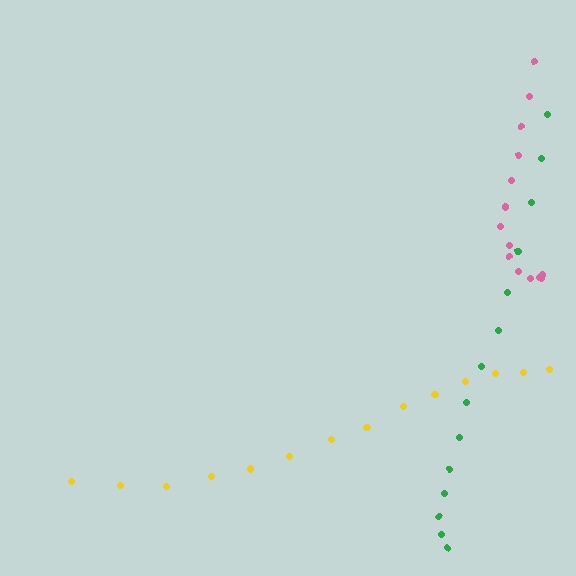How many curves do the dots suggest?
There are 3 distinct paths.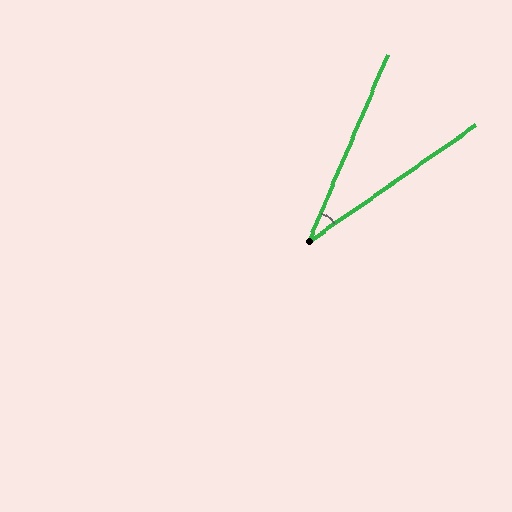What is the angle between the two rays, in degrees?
Approximately 32 degrees.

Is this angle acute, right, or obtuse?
It is acute.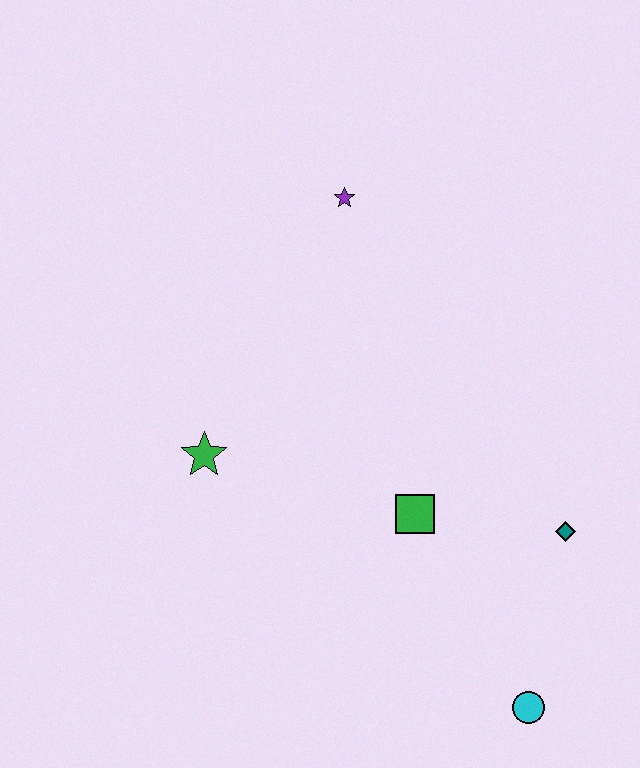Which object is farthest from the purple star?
The cyan circle is farthest from the purple star.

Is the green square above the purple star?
No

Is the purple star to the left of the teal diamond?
Yes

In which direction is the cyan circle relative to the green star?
The cyan circle is to the right of the green star.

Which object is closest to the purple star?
The green star is closest to the purple star.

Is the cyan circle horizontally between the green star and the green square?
No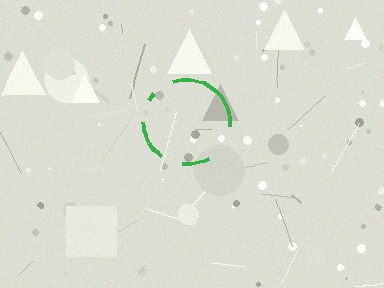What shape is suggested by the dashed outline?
The dashed outline suggests a circle.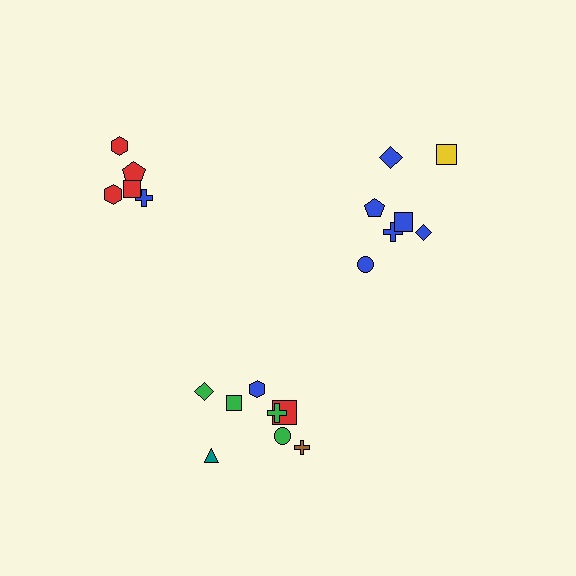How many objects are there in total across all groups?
There are 20 objects.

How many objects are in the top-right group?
There are 7 objects.